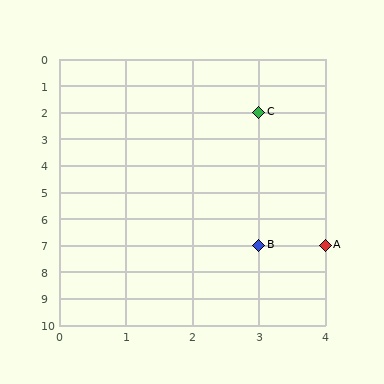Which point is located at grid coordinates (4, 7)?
Point A is at (4, 7).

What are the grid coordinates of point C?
Point C is at grid coordinates (3, 2).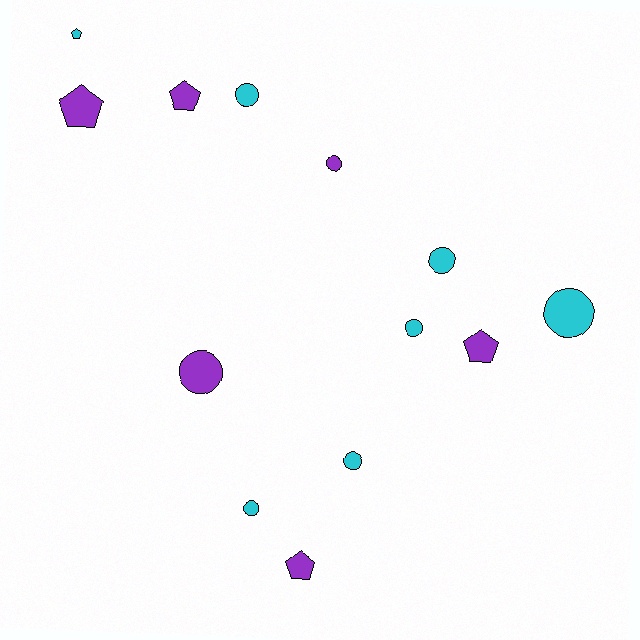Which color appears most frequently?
Cyan, with 7 objects.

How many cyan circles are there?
There are 6 cyan circles.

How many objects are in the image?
There are 13 objects.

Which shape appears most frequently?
Circle, with 8 objects.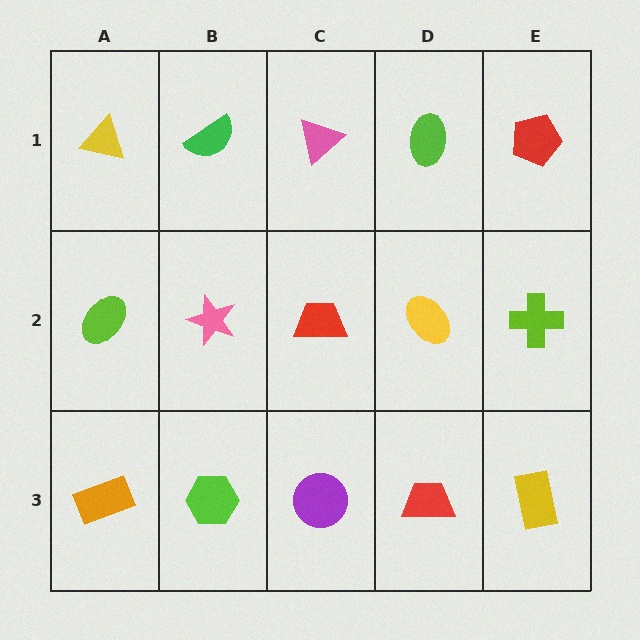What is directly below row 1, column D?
A yellow ellipse.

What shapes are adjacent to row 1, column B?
A pink star (row 2, column B), a yellow triangle (row 1, column A), a pink triangle (row 1, column C).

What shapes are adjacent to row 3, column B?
A pink star (row 2, column B), an orange rectangle (row 3, column A), a purple circle (row 3, column C).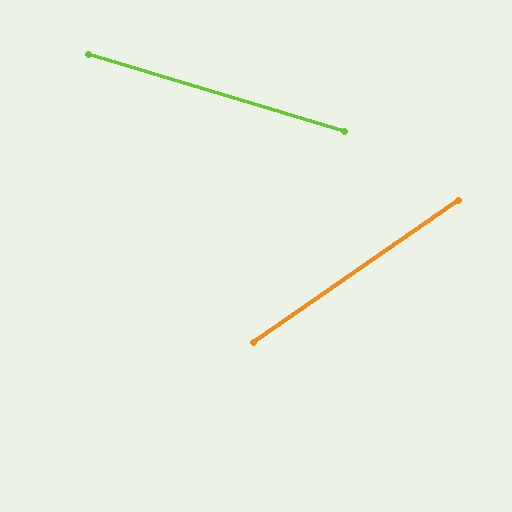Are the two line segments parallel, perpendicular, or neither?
Neither parallel nor perpendicular — they differ by about 52°.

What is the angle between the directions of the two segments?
Approximately 52 degrees.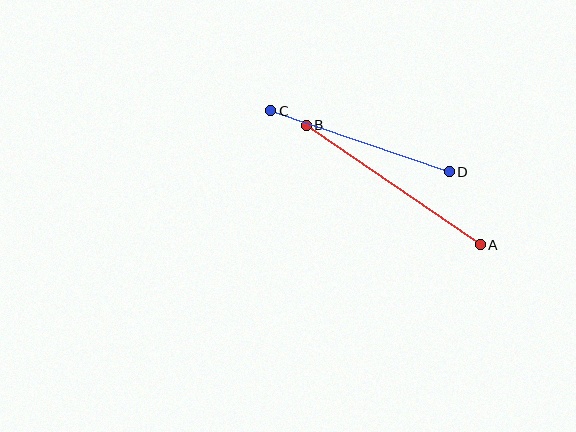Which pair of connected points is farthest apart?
Points A and B are farthest apart.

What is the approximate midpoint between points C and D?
The midpoint is at approximately (360, 141) pixels.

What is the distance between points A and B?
The distance is approximately 211 pixels.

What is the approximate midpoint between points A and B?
The midpoint is at approximately (393, 185) pixels.